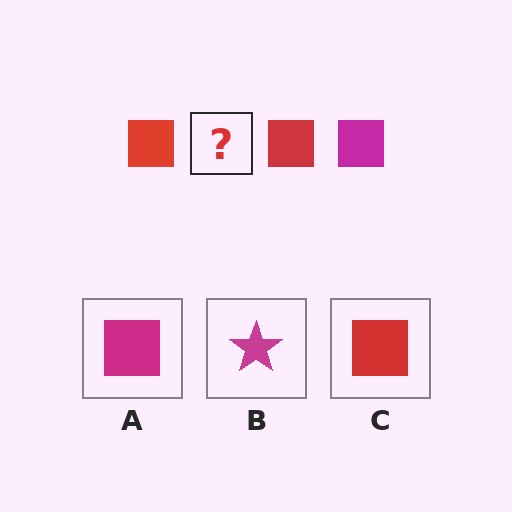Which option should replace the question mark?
Option A.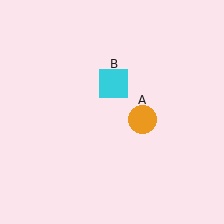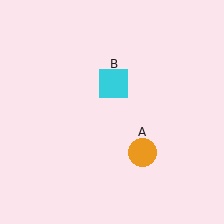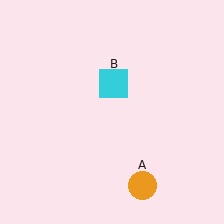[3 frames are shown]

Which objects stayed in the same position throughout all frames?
Cyan square (object B) remained stationary.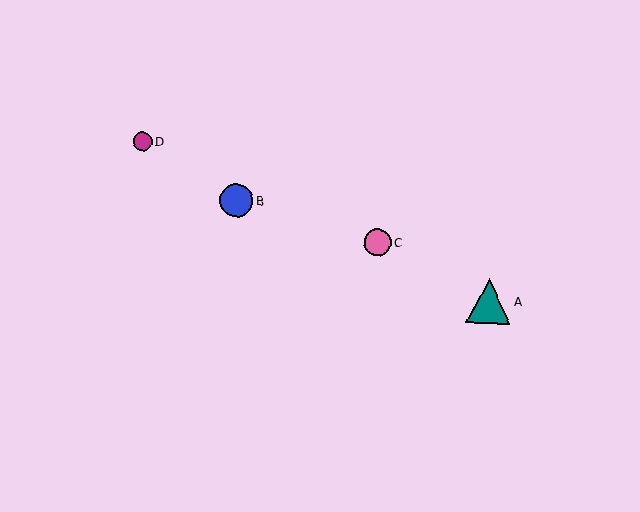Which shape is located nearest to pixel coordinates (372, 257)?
The pink circle (labeled C) at (378, 242) is nearest to that location.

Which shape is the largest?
The teal triangle (labeled A) is the largest.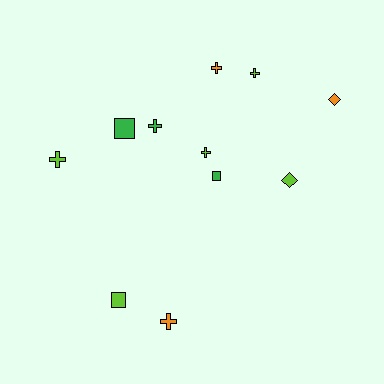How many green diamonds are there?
There are no green diamonds.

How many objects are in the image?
There are 11 objects.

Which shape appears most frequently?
Cross, with 6 objects.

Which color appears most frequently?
Lime, with 5 objects.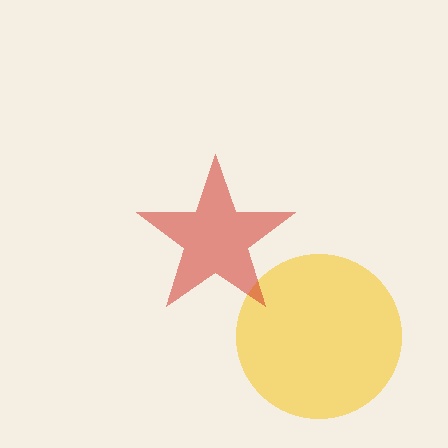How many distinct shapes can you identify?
There are 2 distinct shapes: a yellow circle, a red star.